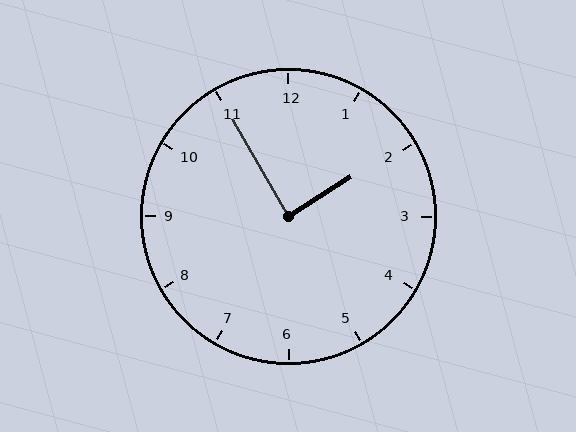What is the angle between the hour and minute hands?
Approximately 88 degrees.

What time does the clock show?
1:55.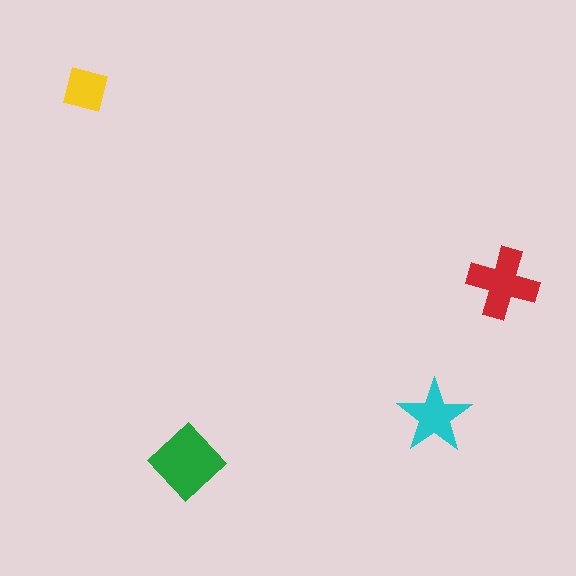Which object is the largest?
The green diamond.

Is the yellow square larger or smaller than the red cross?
Smaller.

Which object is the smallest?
The yellow square.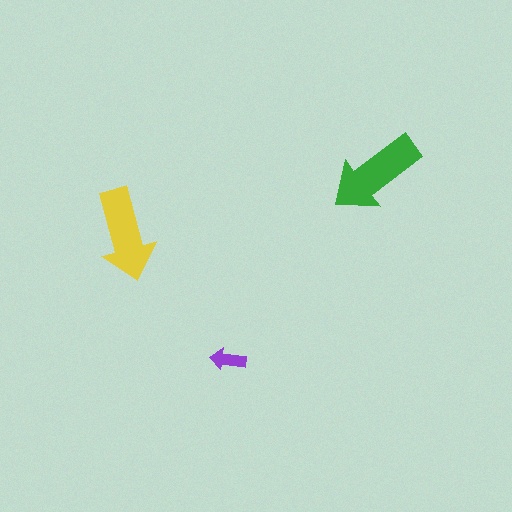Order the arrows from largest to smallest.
the green one, the yellow one, the purple one.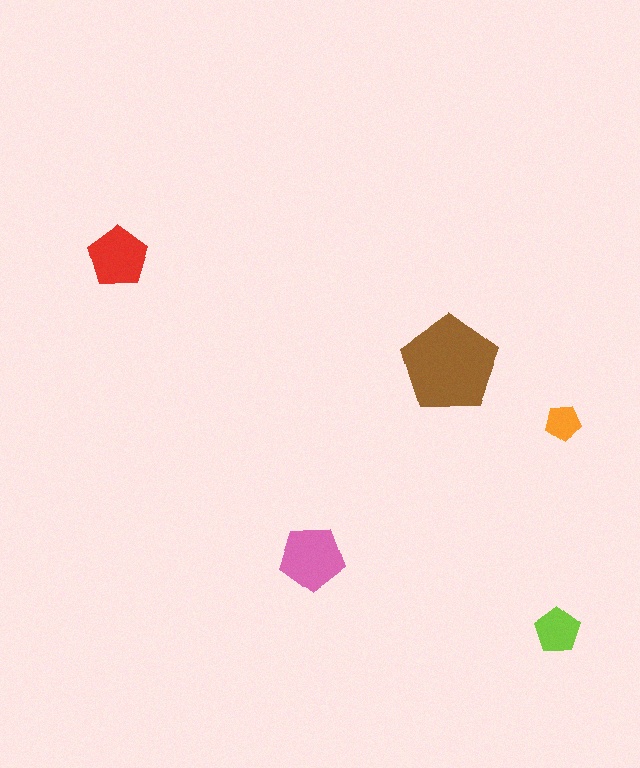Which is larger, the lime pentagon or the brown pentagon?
The brown one.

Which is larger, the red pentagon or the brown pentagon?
The brown one.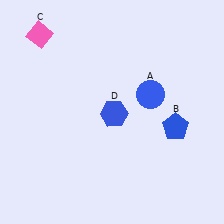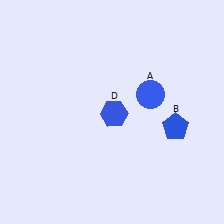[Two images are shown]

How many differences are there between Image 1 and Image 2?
There is 1 difference between the two images.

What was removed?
The pink diamond (C) was removed in Image 2.